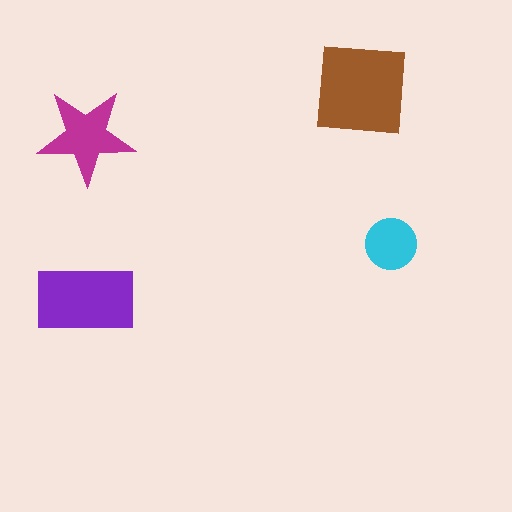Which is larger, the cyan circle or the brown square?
The brown square.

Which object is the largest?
The brown square.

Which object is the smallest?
The cyan circle.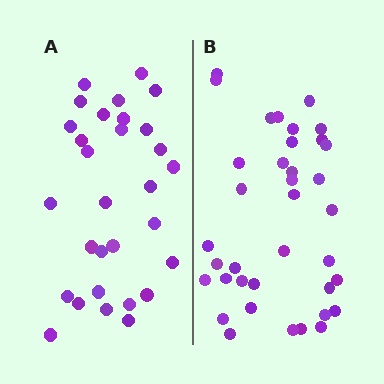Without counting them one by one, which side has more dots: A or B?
Region B (the right region) has more dots.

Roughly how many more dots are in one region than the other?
Region B has roughly 8 or so more dots than region A.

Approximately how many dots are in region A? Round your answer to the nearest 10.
About 30 dots.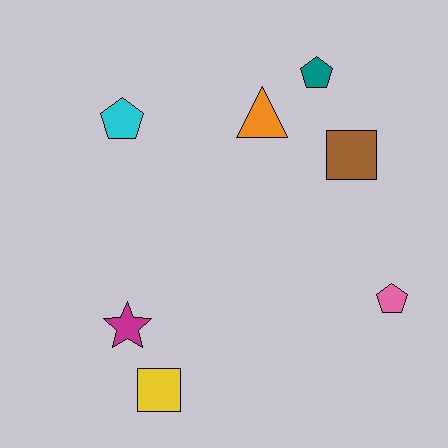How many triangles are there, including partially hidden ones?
There is 1 triangle.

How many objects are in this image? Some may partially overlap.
There are 7 objects.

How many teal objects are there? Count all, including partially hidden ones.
There is 1 teal object.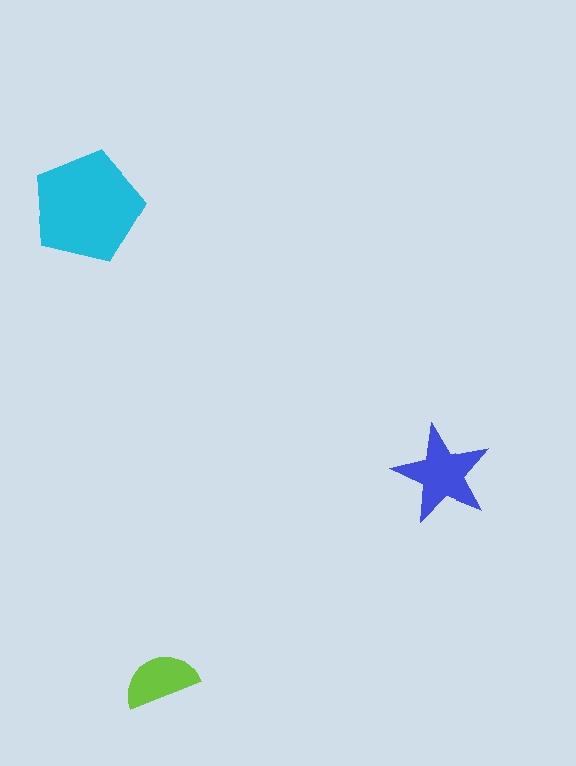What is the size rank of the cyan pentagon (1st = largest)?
1st.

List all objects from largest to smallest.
The cyan pentagon, the blue star, the lime semicircle.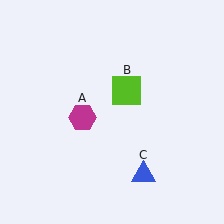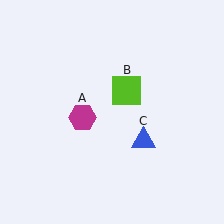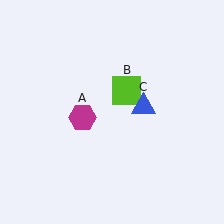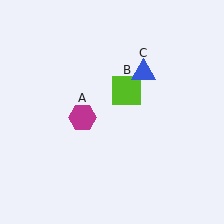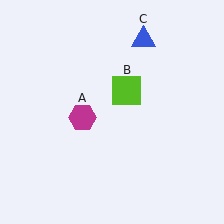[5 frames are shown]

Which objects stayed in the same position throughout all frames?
Magenta hexagon (object A) and lime square (object B) remained stationary.